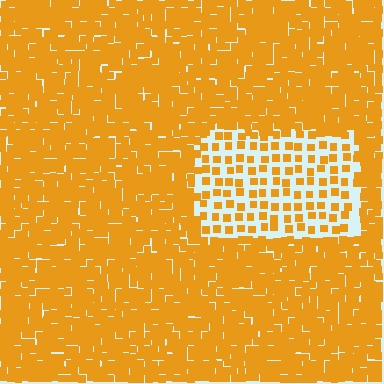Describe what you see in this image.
The image contains small orange elements arranged at two different densities. A rectangle-shaped region is visible where the elements are less densely packed than the surrounding area.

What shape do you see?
I see a rectangle.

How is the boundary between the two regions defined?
The boundary is defined by a change in element density (approximately 2.7x ratio). All elements are the same color, size, and shape.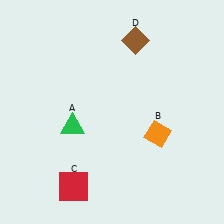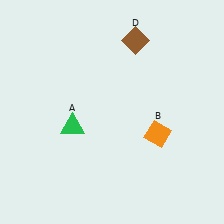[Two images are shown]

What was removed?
The red square (C) was removed in Image 2.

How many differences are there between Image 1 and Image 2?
There is 1 difference between the two images.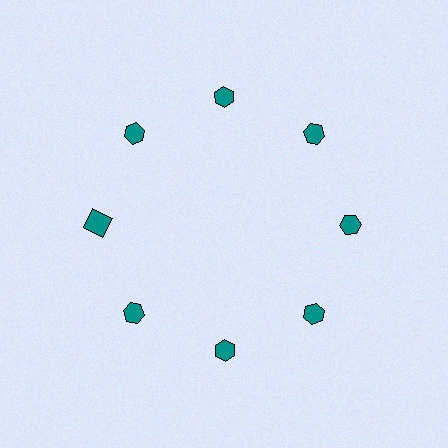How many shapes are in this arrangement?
There are 8 shapes arranged in a ring pattern.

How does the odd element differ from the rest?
It has a different shape: square instead of hexagon.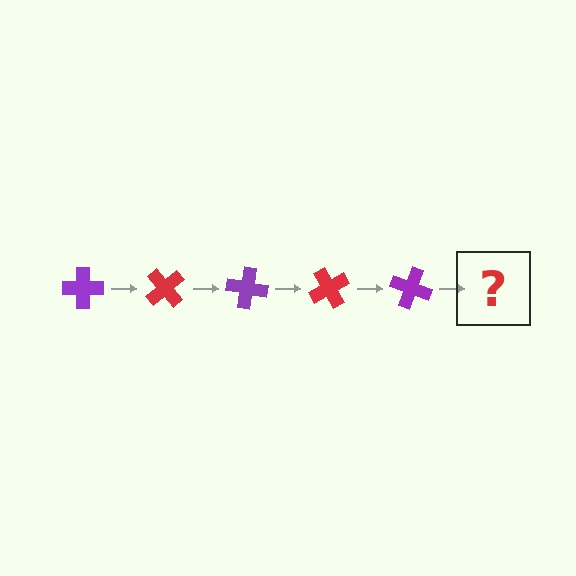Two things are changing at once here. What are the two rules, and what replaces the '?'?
The two rules are that it rotates 50 degrees each step and the color cycles through purple and red. The '?' should be a red cross, rotated 250 degrees from the start.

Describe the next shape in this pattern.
It should be a red cross, rotated 250 degrees from the start.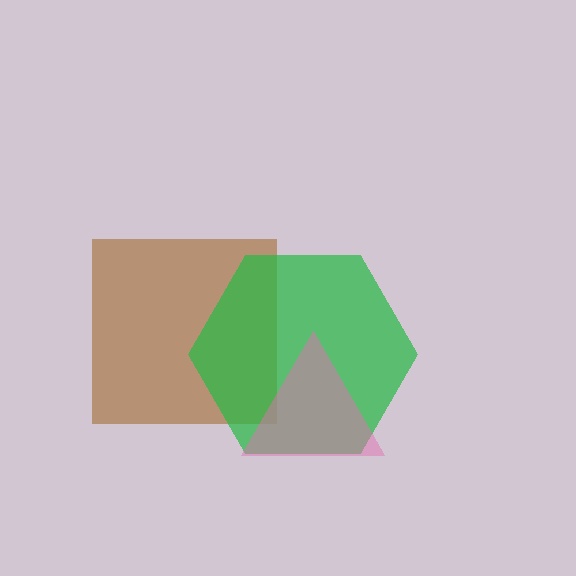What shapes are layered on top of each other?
The layered shapes are: a brown square, a green hexagon, a pink triangle.